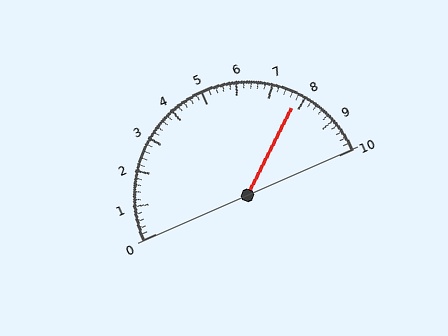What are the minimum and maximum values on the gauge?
The gauge ranges from 0 to 10.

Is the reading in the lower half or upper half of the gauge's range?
The reading is in the upper half of the range (0 to 10).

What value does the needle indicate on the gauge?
The needle indicates approximately 7.8.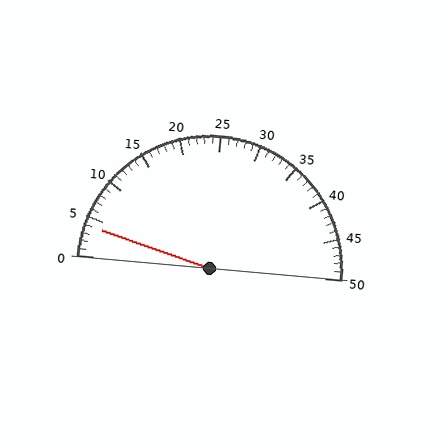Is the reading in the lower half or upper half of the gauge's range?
The reading is in the lower half of the range (0 to 50).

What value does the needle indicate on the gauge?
The needle indicates approximately 4.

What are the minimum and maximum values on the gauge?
The gauge ranges from 0 to 50.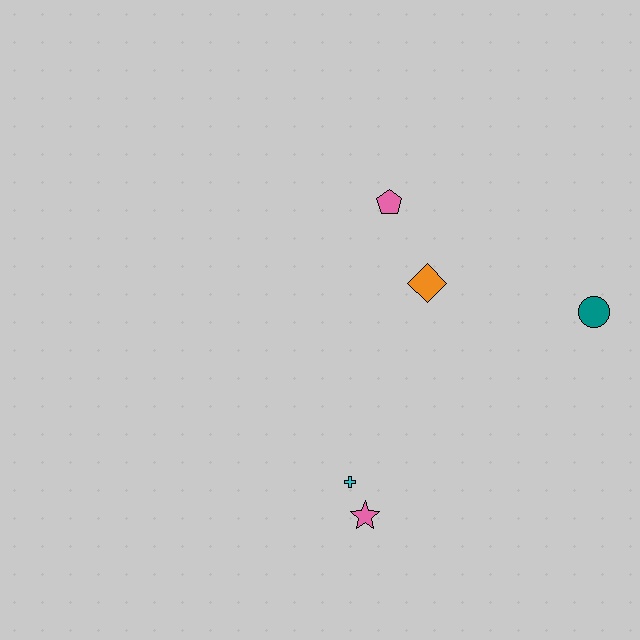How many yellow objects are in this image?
There are no yellow objects.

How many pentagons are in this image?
There is 1 pentagon.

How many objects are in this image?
There are 5 objects.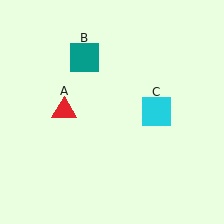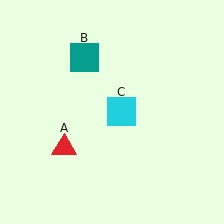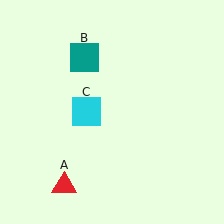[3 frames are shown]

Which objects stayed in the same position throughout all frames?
Teal square (object B) remained stationary.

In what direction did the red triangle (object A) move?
The red triangle (object A) moved down.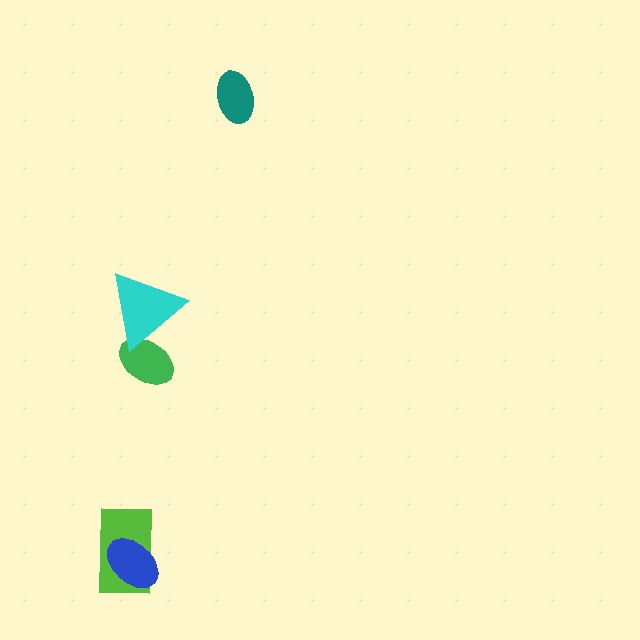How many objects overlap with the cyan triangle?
1 object overlaps with the cyan triangle.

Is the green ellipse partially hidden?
Yes, it is partially covered by another shape.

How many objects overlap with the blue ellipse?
1 object overlaps with the blue ellipse.